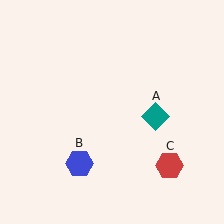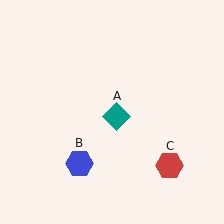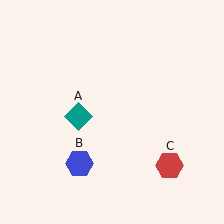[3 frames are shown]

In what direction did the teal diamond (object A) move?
The teal diamond (object A) moved left.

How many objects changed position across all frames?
1 object changed position: teal diamond (object A).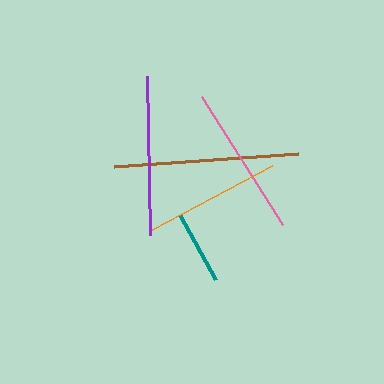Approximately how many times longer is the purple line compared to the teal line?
The purple line is approximately 2.1 times the length of the teal line.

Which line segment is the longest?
The brown line is the longest at approximately 184 pixels.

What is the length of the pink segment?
The pink segment is approximately 152 pixels long.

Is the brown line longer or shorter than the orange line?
The brown line is longer than the orange line.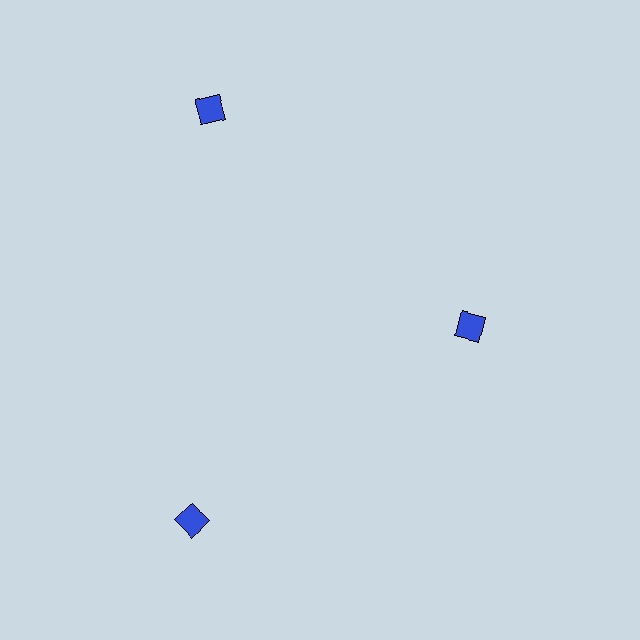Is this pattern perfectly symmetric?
No. The 3 blue diamonds are arranged in a ring, but one element near the 3 o'clock position is pulled inward toward the center, breaking the 3-fold rotational symmetry.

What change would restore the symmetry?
The symmetry would be restored by moving it outward, back onto the ring so that all 3 diamonds sit at equal angles and equal distance from the center.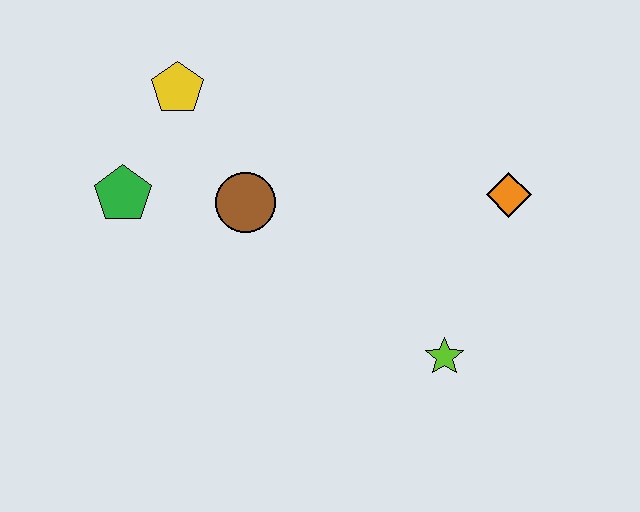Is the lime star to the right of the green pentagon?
Yes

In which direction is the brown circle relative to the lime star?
The brown circle is to the left of the lime star.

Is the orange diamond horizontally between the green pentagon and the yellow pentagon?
No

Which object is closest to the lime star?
The orange diamond is closest to the lime star.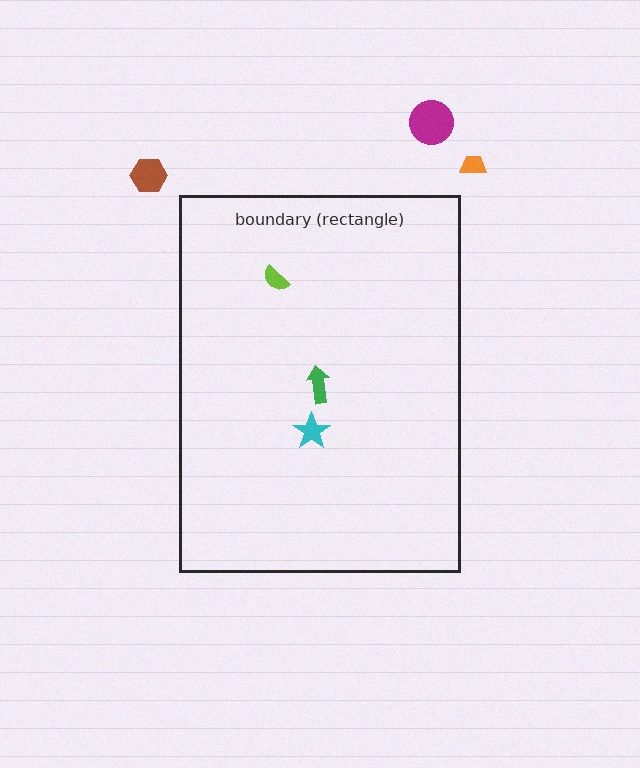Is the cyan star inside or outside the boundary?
Inside.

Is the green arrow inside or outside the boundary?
Inside.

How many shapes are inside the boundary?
3 inside, 3 outside.